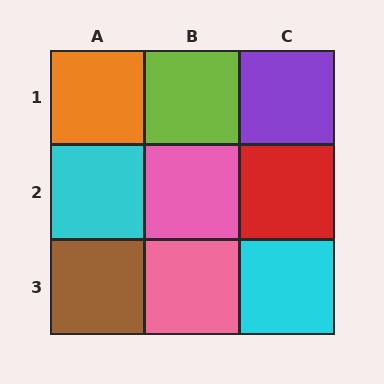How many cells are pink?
2 cells are pink.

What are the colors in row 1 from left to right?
Orange, lime, purple.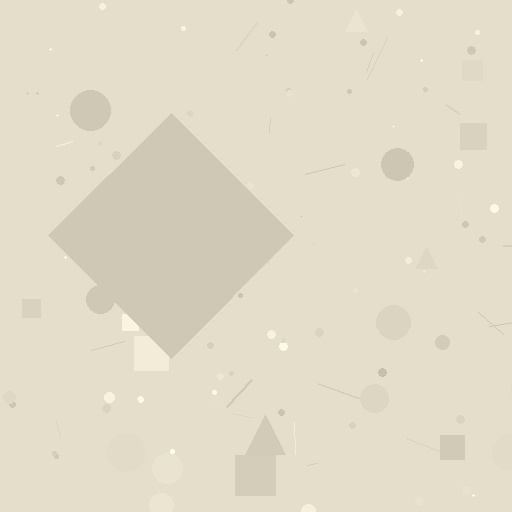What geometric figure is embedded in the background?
A diamond is embedded in the background.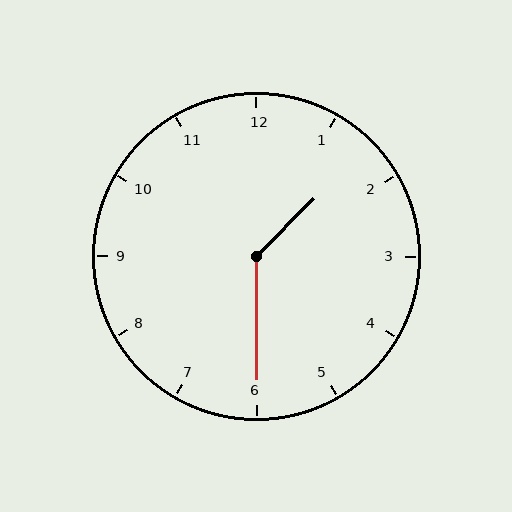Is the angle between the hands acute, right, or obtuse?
It is obtuse.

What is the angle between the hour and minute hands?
Approximately 135 degrees.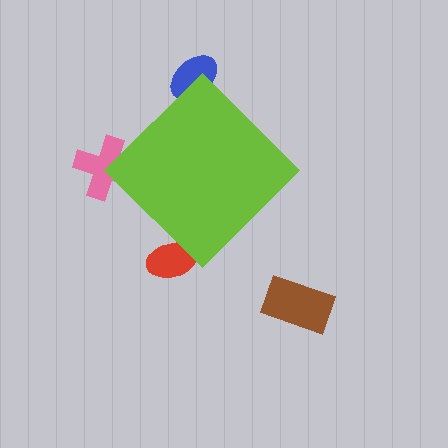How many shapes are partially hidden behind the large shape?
3 shapes are partially hidden.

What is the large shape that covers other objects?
A lime diamond.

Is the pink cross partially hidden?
Yes, the pink cross is partially hidden behind the lime diamond.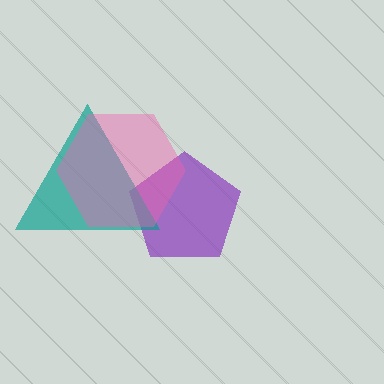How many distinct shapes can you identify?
There are 3 distinct shapes: a purple pentagon, a teal triangle, a pink hexagon.